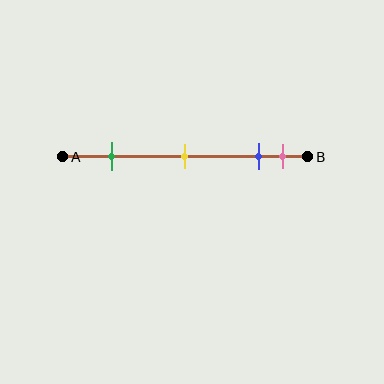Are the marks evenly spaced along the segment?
No, the marks are not evenly spaced.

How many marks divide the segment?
There are 4 marks dividing the segment.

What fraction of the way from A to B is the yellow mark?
The yellow mark is approximately 50% (0.5) of the way from A to B.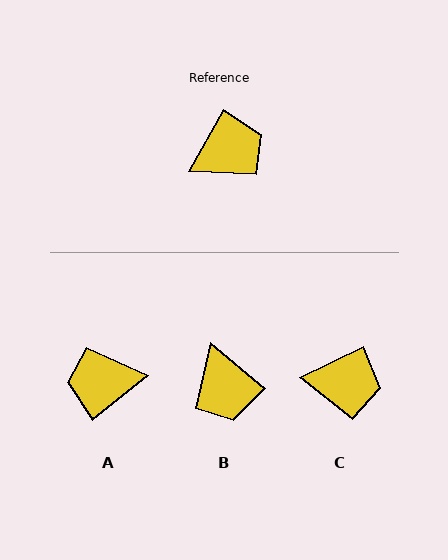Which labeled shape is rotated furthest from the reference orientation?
A, about 158 degrees away.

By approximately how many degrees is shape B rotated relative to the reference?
Approximately 101 degrees clockwise.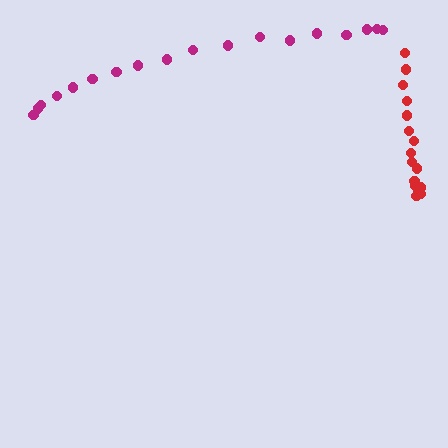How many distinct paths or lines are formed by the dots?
There are 2 distinct paths.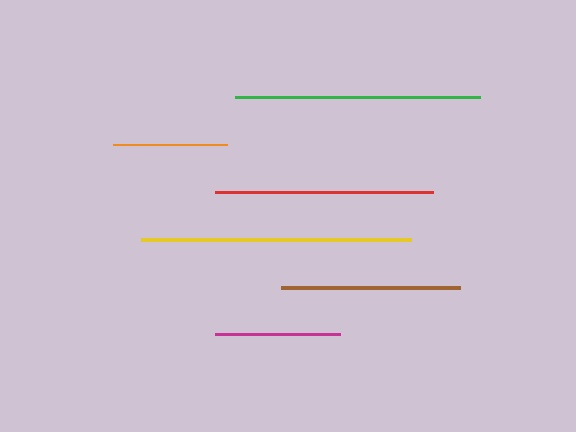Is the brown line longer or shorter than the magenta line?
The brown line is longer than the magenta line.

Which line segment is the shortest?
The orange line is the shortest at approximately 114 pixels.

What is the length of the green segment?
The green segment is approximately 245 pixels long.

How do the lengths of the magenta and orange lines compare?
The magenta and orange lines are approximately the same length.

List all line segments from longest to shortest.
From longest to shortest: yellow, green, red, brown, magenta, orange.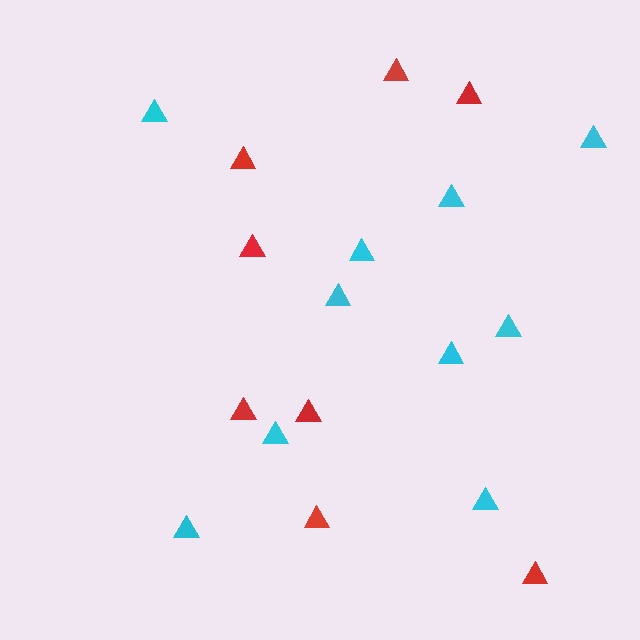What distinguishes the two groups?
There are 2 groups: one group of red triangles (8) and one group of cyan triangles (10).